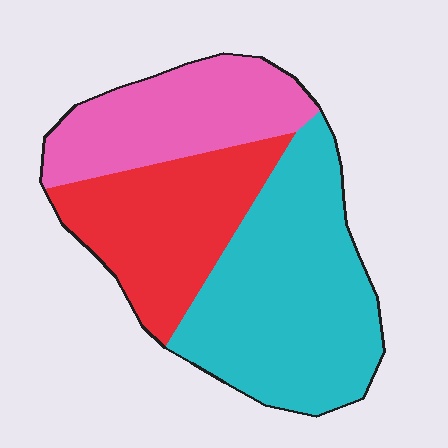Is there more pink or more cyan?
Cyan.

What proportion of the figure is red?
Red covers around 30% of the figure.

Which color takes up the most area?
Cyan, at roughly 45%.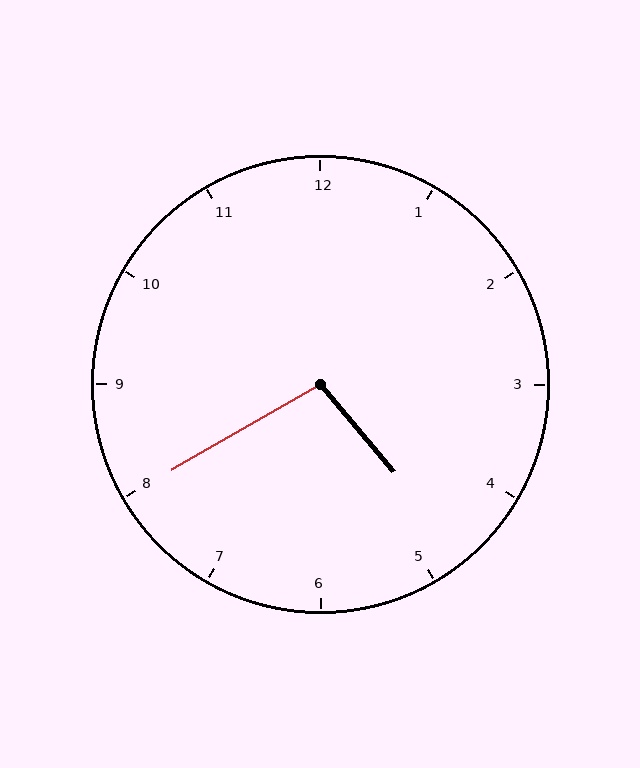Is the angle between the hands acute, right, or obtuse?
It is obtuse.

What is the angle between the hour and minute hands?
Approximately 100 degrees.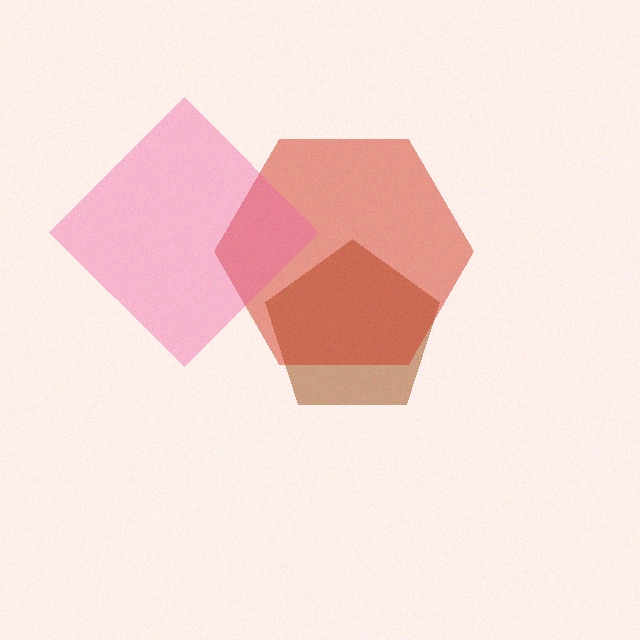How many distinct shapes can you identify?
There are 3 distinct shapes: a brown pentagon, a red hexagon, a pink diamond.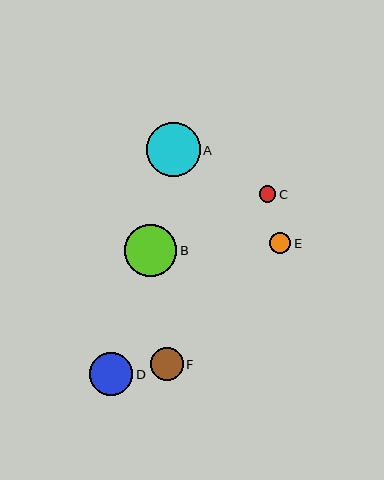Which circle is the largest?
Circle A is the largest with a size of approximately 54 pixels.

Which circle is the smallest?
Circle C is the smallest with a size of approximately 16 pixels.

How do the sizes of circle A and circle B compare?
Circle A and circle B are approximately the same size.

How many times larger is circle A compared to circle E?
Circle A is approximately 2.5 times the size of circle E.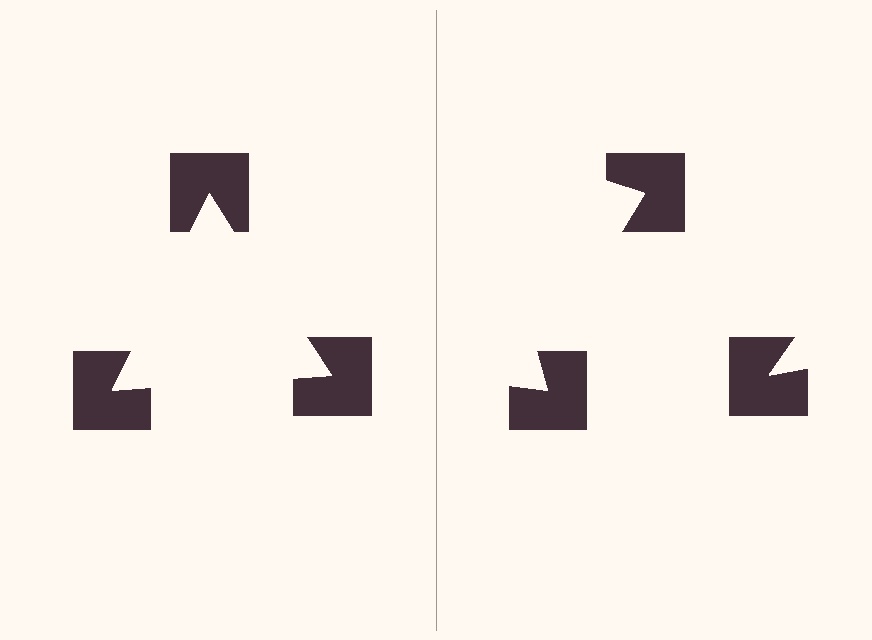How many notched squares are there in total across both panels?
6 — 3 on each side.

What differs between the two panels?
The notched squares are positioned identically on both sides; only the wedge orientations differ. On the left they align to a triangle; on the right they are misaligned.